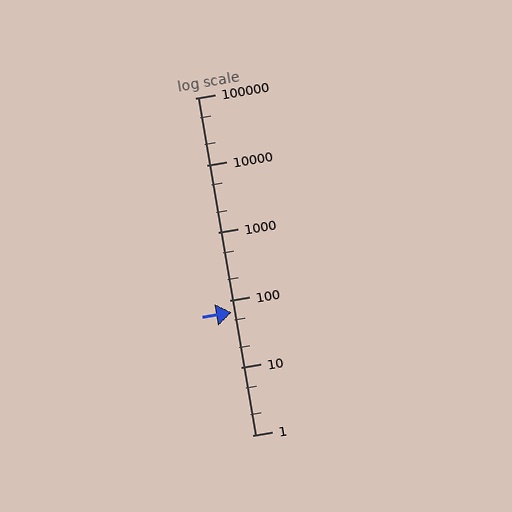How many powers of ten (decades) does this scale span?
The scale spans 5 decades, from 1 to 100000.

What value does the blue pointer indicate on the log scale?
The pointer indicates approximately 65.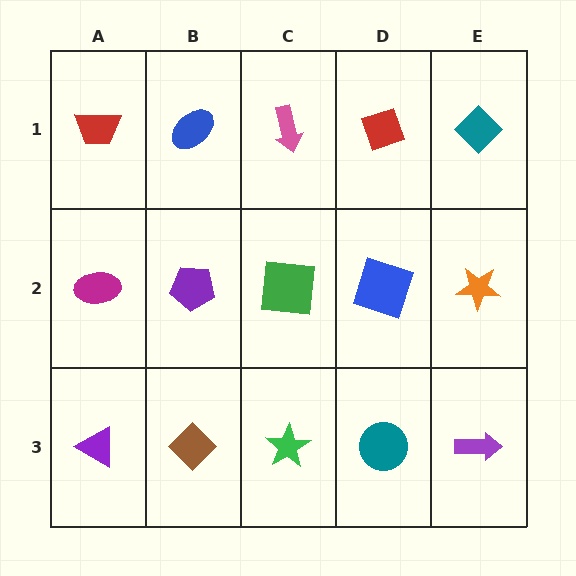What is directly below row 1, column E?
An orange star.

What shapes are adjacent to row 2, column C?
A pink arrow (row 1, column C), a green star (row 3, column C), a purple pentagon (row 2, column B), a blue square (row 2, column D).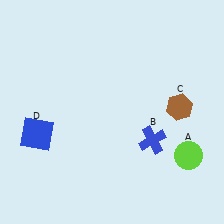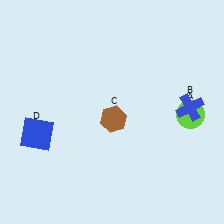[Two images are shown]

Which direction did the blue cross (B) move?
The blue cross (B) moved right.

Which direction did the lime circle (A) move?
The lime circle (A) moved up.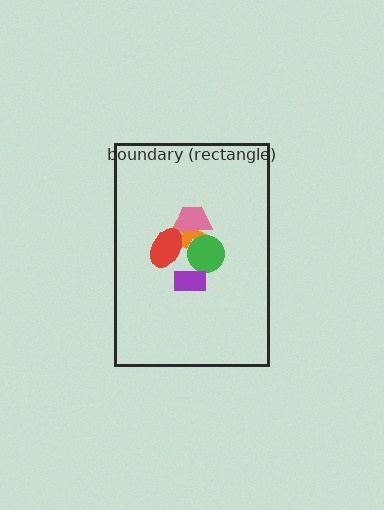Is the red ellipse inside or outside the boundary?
Inside.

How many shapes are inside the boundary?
5 inside, 0 outside.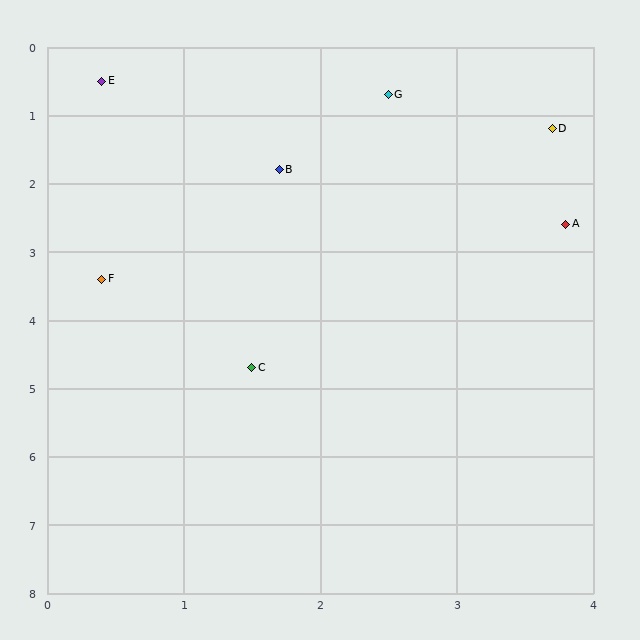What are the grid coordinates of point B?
Point B is at approximately (1.7, 1.8).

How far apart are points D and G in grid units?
Points D and G are about 1.3 grid units apart.